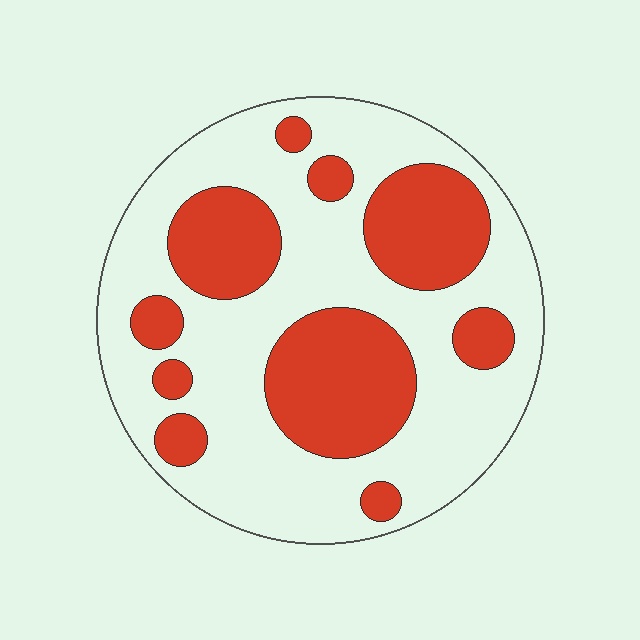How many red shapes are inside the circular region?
10.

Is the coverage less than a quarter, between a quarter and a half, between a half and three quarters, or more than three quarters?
Between a quarter and a half.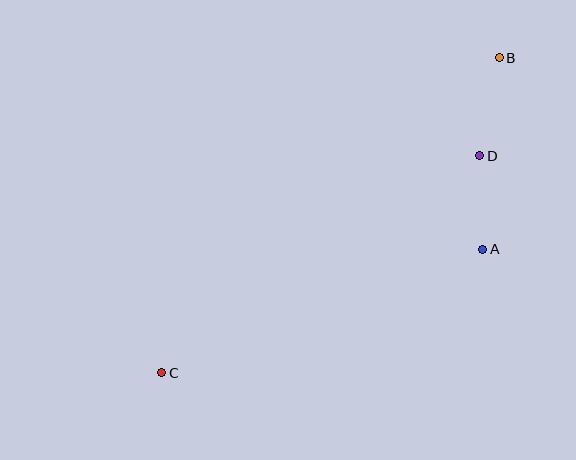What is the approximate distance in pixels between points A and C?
The distance between A and C is approximately 344 pixels.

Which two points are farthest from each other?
Points B and C are farthest from each other.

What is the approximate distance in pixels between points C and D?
The distance between C and D is approximately 385 pixels.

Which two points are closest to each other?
Points A and D are closest to each other.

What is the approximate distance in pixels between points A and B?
The distance between A and B is approximately 192 pixels.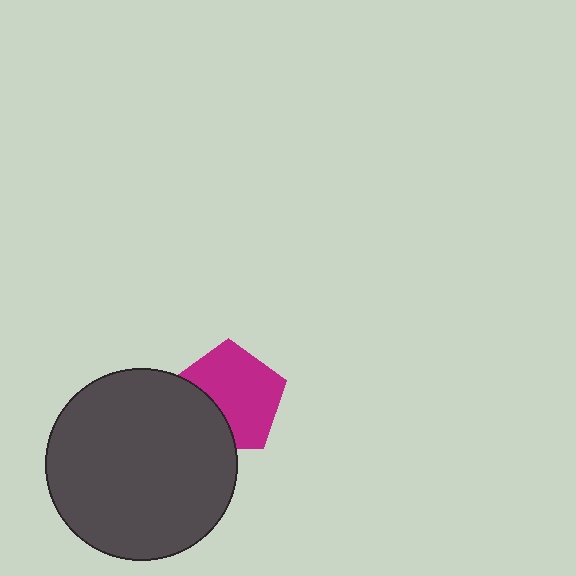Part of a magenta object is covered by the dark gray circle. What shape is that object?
It is a pentagon.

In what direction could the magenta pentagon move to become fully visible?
The magenta pentagon could move toward the upper-right. That would shift it out from behind the dark gray circle entirely.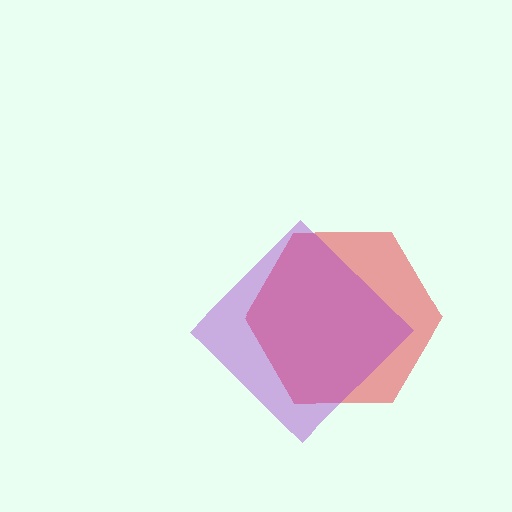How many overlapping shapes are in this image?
There are 2 overlapping shapes in the image.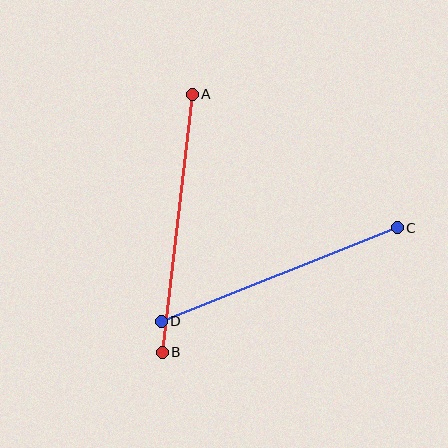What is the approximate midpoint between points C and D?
The midpoint is at approximately (279, 274) pixels.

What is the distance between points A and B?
The distance is approximately 260 pixels.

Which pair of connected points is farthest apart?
Points A and B are farthest apart.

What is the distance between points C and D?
The distance is approximately 254 pixels.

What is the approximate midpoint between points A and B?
The midpoint is at approximately (177, 223) pixels.